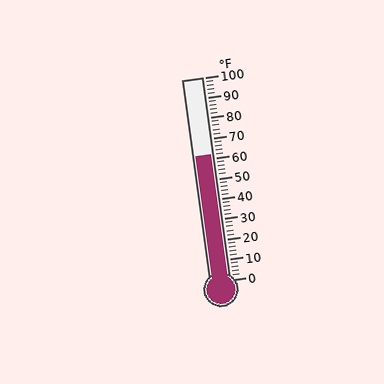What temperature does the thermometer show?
The thermometer shows approximately 62°F.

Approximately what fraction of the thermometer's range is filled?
The thermometer is filled to approximately 60% of its range.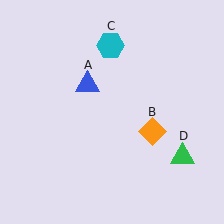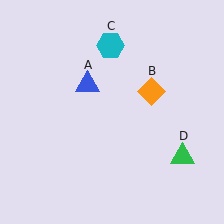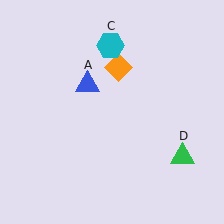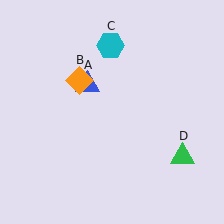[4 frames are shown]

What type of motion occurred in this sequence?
The orange diamond (object B) rotated counterclockwise around the center of the scene.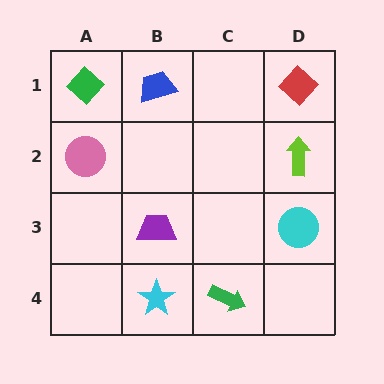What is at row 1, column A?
A green diamond.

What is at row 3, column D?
A cyan circle.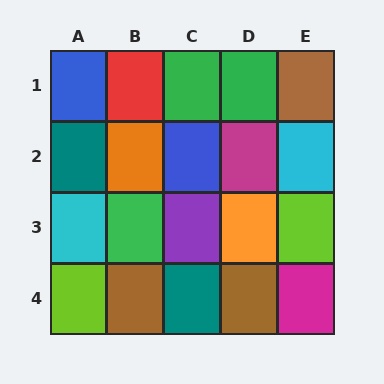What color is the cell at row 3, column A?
Cyan.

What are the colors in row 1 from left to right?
Blue, red, green, green, brown.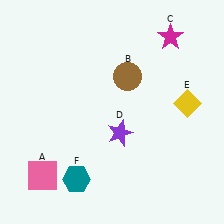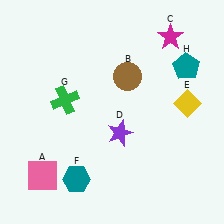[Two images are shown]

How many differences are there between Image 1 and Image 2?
There are 2 differences between the two images.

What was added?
A green cross (G), a teal pentagon (H) were added in Image 2.